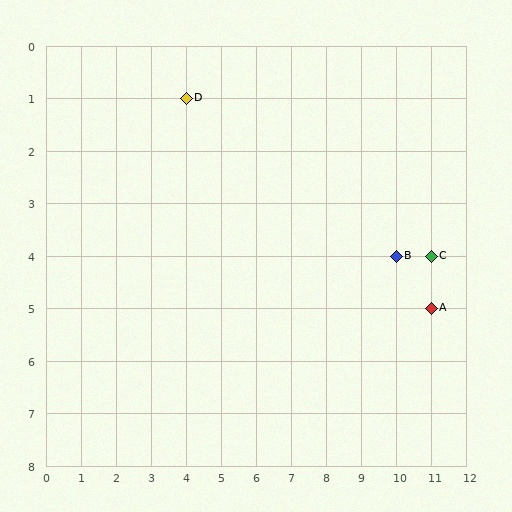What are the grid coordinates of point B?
Point B is at grid coordinates (10, 4).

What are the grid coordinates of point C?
Point C is at grid coordinates (11, 4).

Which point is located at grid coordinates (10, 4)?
Point B is at (10, 4).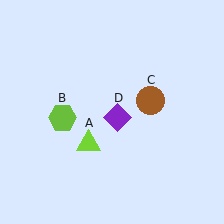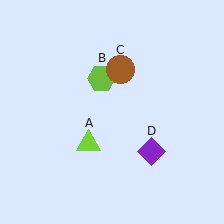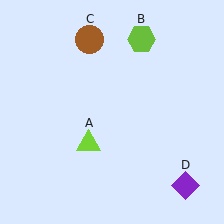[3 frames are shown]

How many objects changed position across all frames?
3 objects changed position: lime hexagon (object B), brown circle (object C), purple diamond (object D).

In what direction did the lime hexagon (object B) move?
The lime hexagon (object B) moved up and to the right.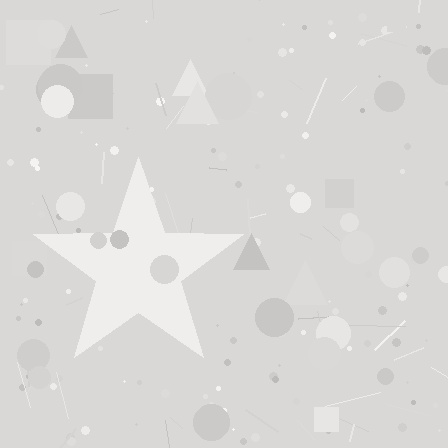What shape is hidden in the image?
A star is hidden in the image.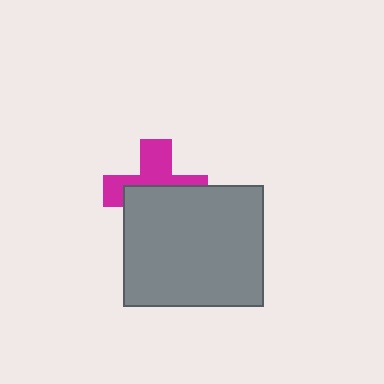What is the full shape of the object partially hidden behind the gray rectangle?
The partially hidden object is a magenta cross.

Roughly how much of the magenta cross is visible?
About half of it is visible (roughly 47%).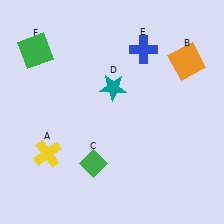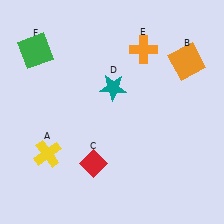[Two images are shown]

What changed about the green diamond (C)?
In Image 1, C is green. In Image 2, it changed to red.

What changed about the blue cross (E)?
In Image 1, E is blue. In Image 2, it changed to orange.